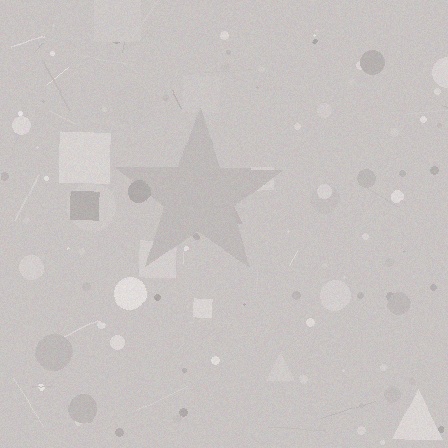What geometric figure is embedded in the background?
A star is embedded in the background.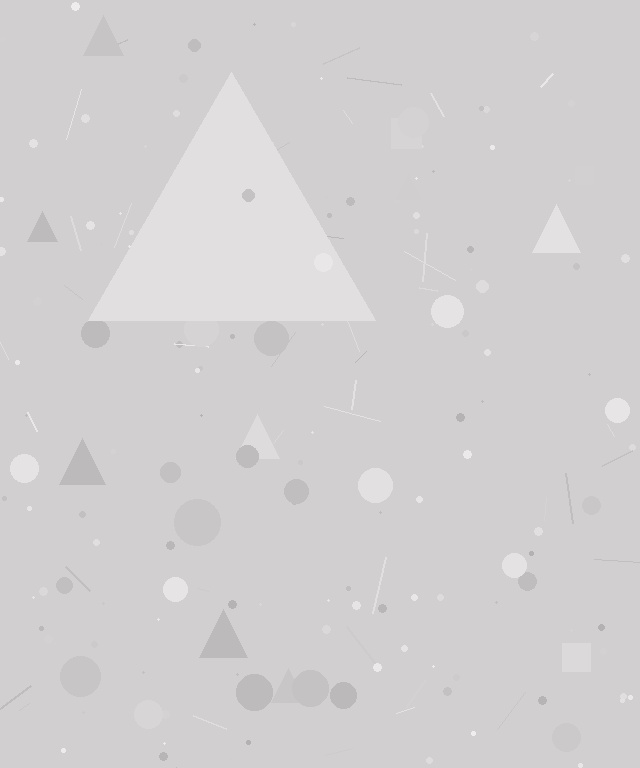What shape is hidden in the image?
A triangle is hidden in the image.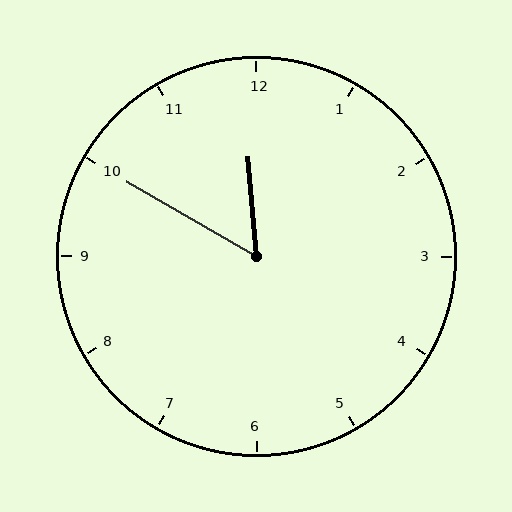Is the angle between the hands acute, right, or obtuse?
It is acute.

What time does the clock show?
11:50.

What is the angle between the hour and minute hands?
Approximately 55 degrees.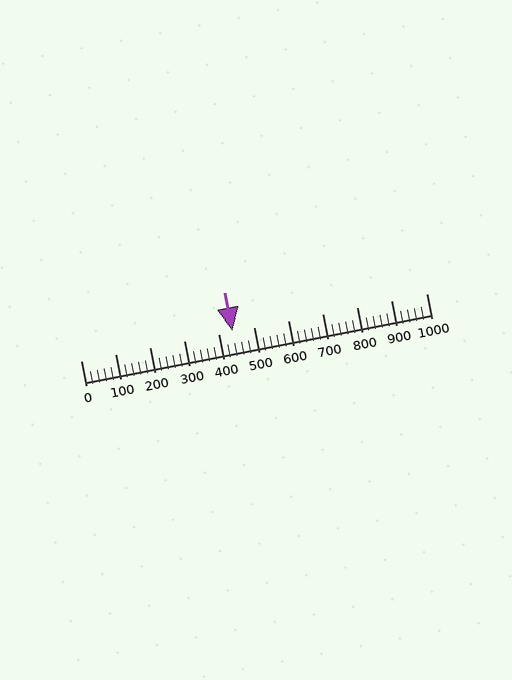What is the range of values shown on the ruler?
The ruler shows values from 0 to 1000.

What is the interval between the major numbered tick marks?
The major tick marks are spaced 100 units apart.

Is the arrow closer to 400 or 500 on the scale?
The arrow is closer to 400.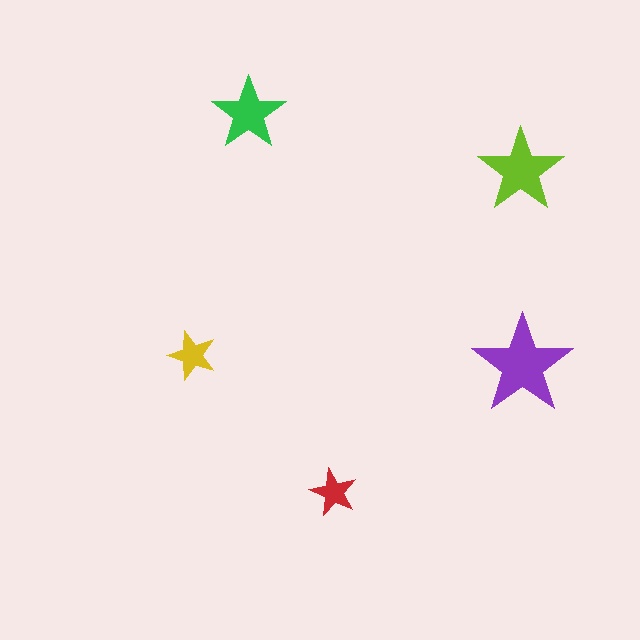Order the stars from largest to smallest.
the purple one, the lime one, the green one, the yellow one, the red one.